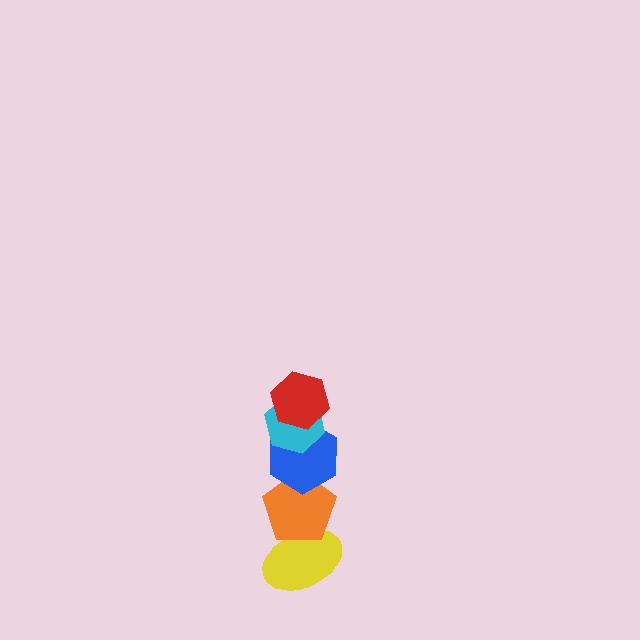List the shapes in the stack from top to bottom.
From top to bottom: the red hexagon, the cyan hexagon, the blue hexagon, the orange pentagon, the yellow ellipse.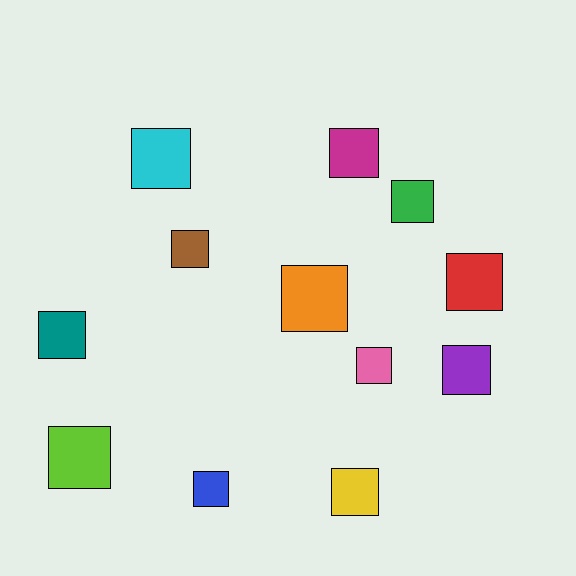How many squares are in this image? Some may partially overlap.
There are 12 squares.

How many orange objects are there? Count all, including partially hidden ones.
There is 1 orange object.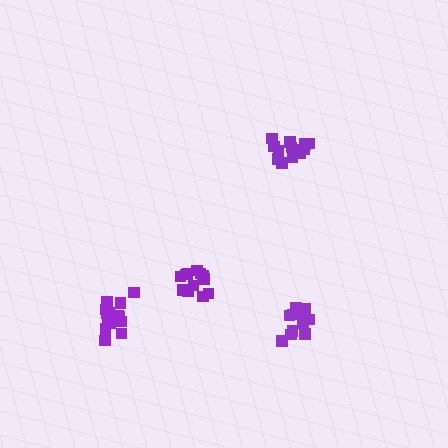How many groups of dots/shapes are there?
There are 4 groups.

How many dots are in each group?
Group 1: 13 dots, Group 2: 12 dots, Group 3: 15 dots, Group 4: 12 dots (52 total).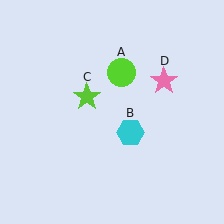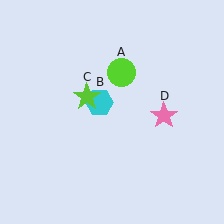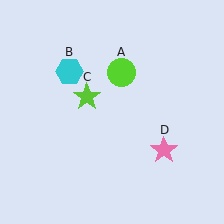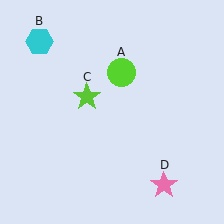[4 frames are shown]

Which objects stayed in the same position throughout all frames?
Lime circle (object A) and lime star (object C) remained stationary.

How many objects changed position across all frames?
2 objects changed position: cyan hexagon (object B), pink star (object D).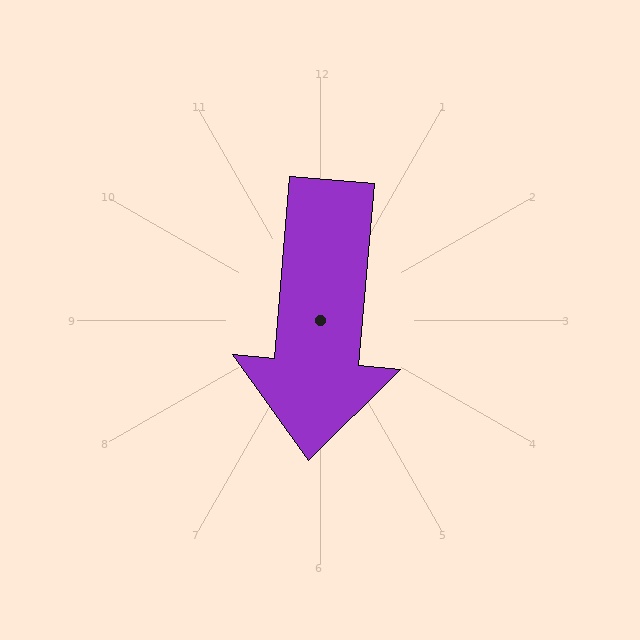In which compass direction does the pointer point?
South.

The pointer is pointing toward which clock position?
Roughly 6 o'clock.